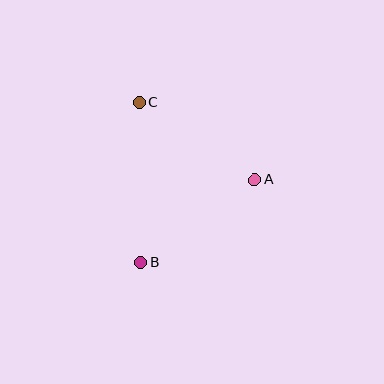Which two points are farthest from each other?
Points B and C are farthest from each other.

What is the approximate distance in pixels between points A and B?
The distance between A and B is approximately 141 pixels.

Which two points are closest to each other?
Points A and C are closest to each other.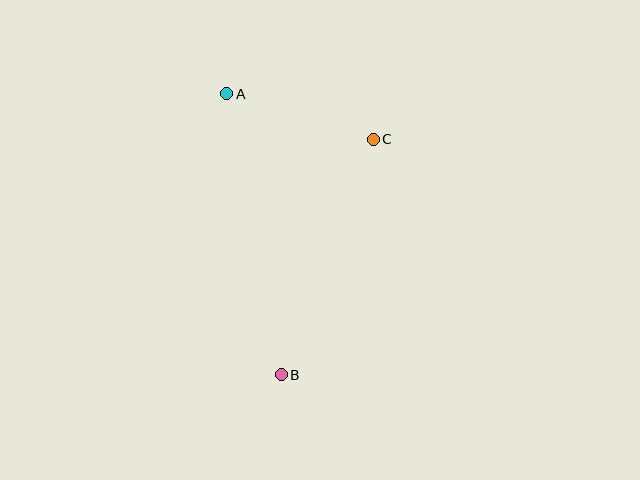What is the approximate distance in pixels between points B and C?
The distance between B and C is approximately 252 pixels.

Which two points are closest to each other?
Points A and C are closest to each other.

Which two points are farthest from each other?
Points A and B are farthest from each other.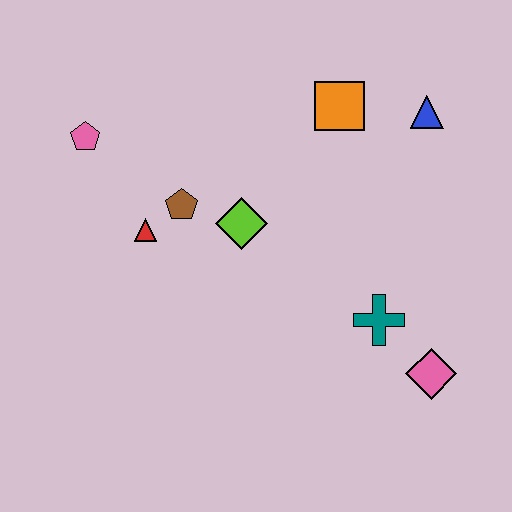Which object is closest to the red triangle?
The brown pentagon is closest to the red triangle.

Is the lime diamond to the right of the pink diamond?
No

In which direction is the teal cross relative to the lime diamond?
The teal cross is to the right of the lime diamond.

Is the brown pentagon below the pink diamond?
No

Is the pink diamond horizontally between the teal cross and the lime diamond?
No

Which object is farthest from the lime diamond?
The pink diamond is farthest from the lime diamond.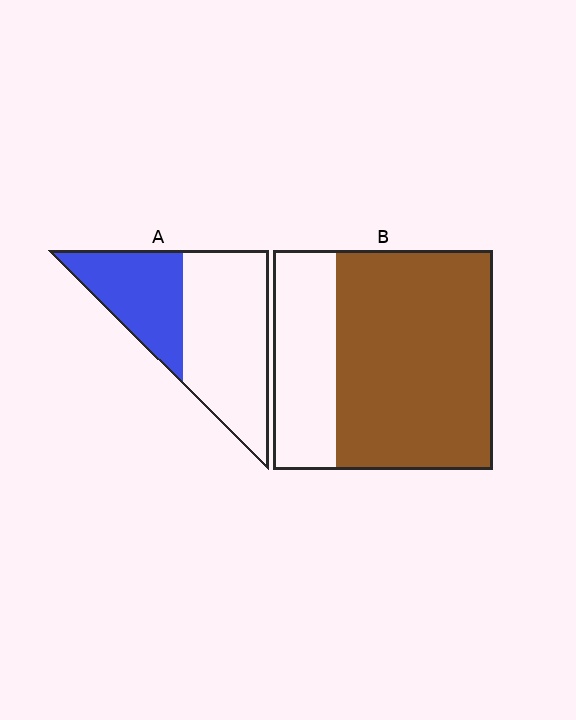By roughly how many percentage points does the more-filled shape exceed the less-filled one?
By roughly 35 percentage points (B over A).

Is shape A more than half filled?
No.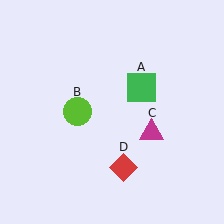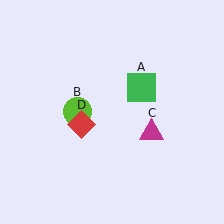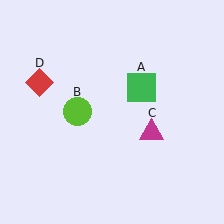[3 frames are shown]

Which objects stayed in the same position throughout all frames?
Green square (object A) and lime circle (object B) and magenta triangle (object C) remained stationary.